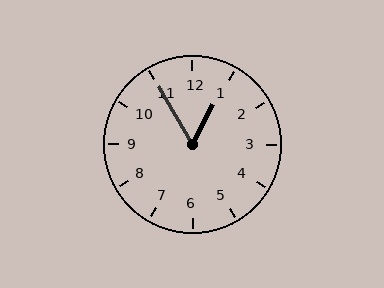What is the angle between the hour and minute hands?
Approximately 58 degrees.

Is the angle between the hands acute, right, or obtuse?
It is acute.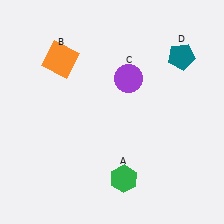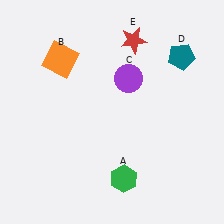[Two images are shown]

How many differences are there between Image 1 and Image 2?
There is 1 difference between the two images.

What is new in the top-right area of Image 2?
A red star (E) was added in the top-right area of Image 2.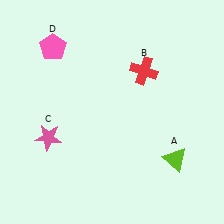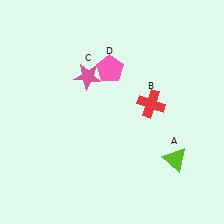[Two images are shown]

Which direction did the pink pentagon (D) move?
The pink pentagon (D) moved right.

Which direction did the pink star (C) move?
The pink star (C) moved up.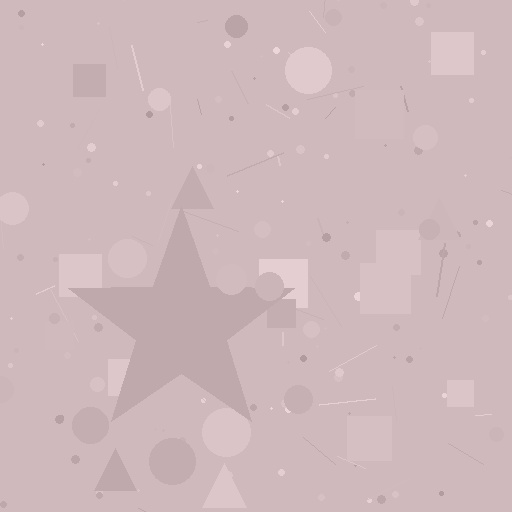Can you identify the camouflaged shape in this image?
The camouflaged shape is a star.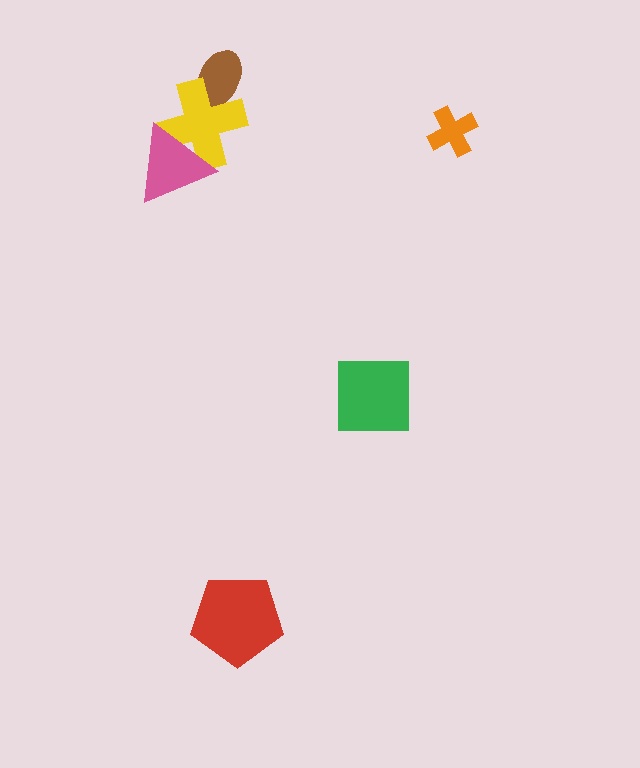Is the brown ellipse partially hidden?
Yes, it is partially covered by another shape.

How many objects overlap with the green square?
0 objects overlap with the green square.